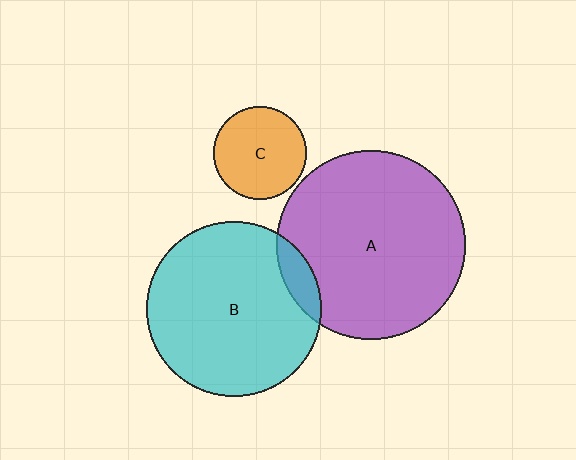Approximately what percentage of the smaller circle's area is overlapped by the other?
Approximately 10%.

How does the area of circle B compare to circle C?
Approximately 3.6 times.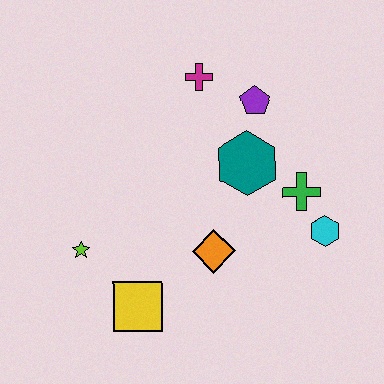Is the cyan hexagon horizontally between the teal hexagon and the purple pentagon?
No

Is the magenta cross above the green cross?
Yes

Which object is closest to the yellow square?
The lime star is closest to the yellow square.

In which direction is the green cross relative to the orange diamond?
The green cross is to the right of the orange diamond.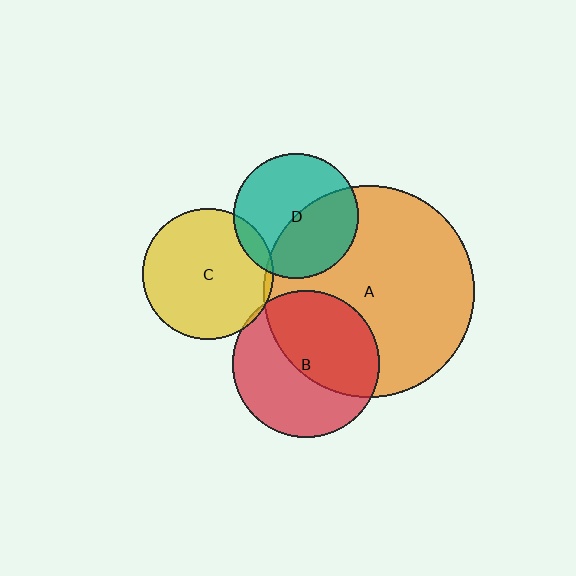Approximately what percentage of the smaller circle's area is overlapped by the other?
Approximately 50%.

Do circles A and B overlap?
Yes.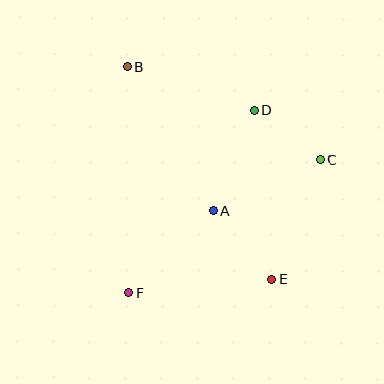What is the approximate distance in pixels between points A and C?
The distance between A and C is approximately 119 pixels.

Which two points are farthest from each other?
Points B and E are farthest from each other.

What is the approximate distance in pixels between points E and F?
The distance between E and F is approximately 144 pixels.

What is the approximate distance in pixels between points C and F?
The distance between C and F is approximately 234 pixels.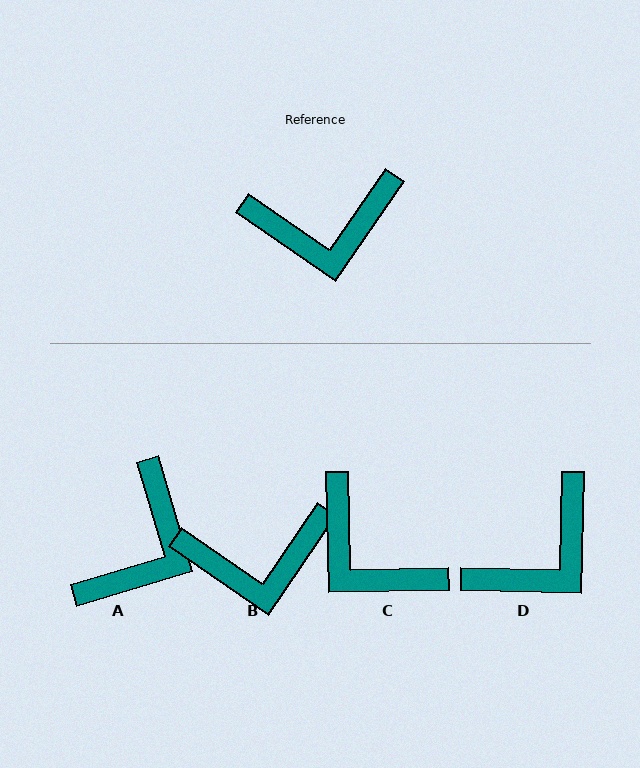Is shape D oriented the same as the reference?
No, it is off by about 33 degrees.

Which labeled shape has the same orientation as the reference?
B.